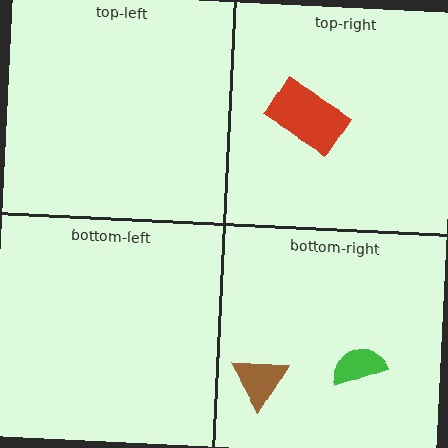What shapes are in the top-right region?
The red rectangle.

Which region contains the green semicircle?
The bottom-right region.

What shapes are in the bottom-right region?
The green semicircle, the brown triangle.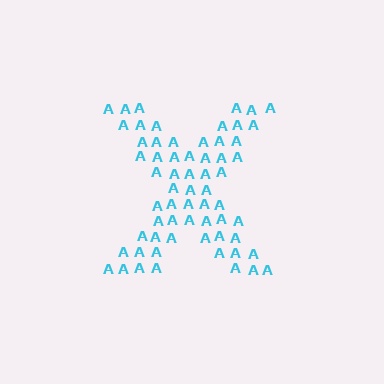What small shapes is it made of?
It is made of small letter A's.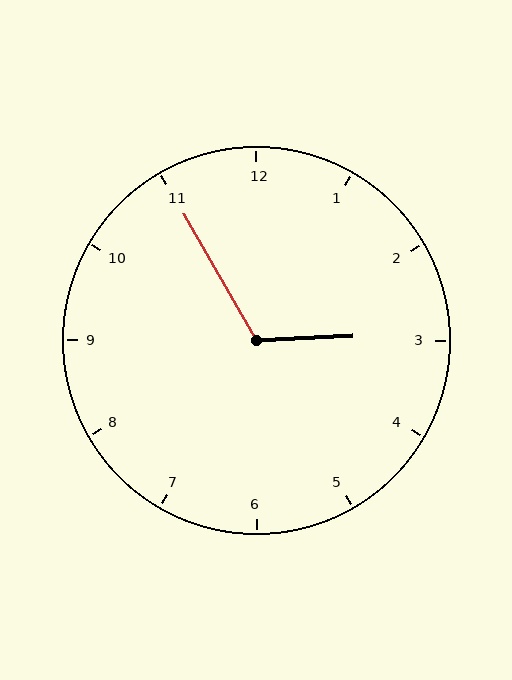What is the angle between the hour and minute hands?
Approximately 118 degrees.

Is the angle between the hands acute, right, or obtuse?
It is obtuse.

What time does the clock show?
2:55.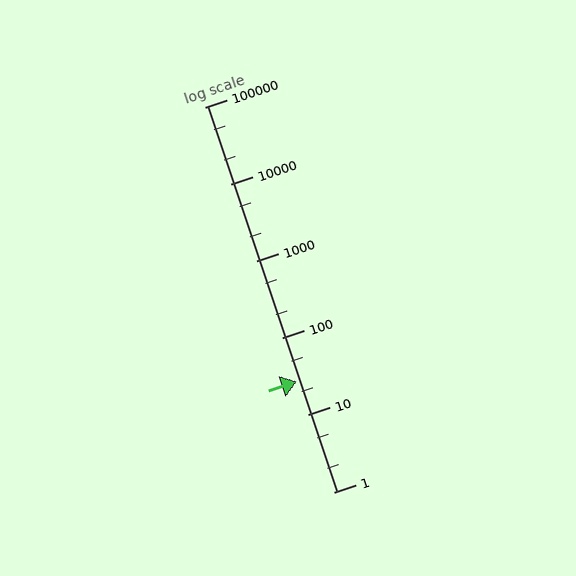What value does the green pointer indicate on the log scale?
The pointer indicates approximately 27.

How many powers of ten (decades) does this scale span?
The scale spans 5 decades, from 1 to 100000.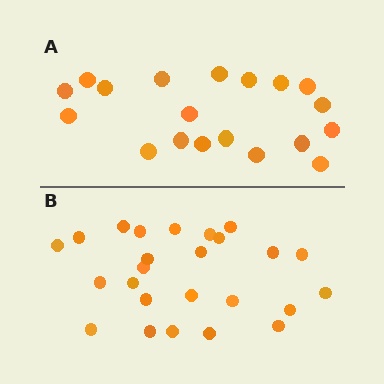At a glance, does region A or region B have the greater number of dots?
Region B (the bottom region) has more dots.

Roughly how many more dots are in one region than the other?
Region B has about 6 more dots than region A.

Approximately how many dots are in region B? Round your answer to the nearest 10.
About 20 dots. (The exact count is 25, which rounds to 20.)